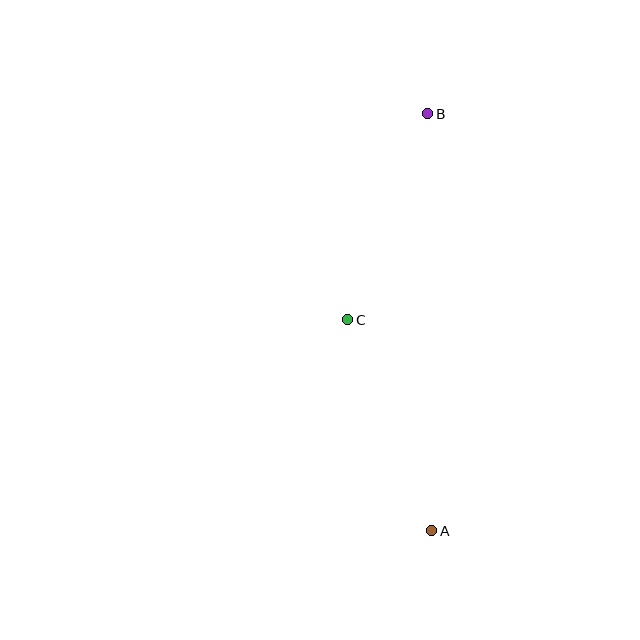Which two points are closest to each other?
Points B and C are closest to each other.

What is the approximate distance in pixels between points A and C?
The distance between A and C is approximately 227 pixels.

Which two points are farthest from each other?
Points A and B are farthest from each other.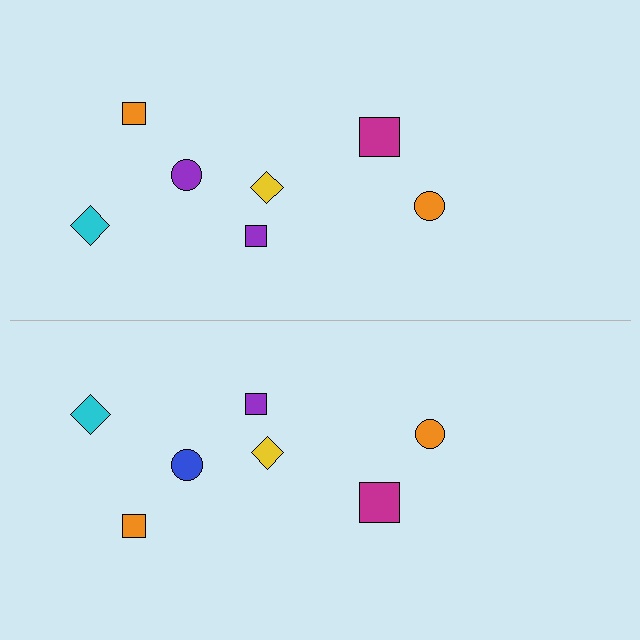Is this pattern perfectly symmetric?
No, the pattern is not perfectly symmetric. The blue circle on the bottom side breaks the symmetry — its mirror counterpart is purple.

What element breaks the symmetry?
The blue circle on the bottom side breaks the symmetry — its mirror counterpart is purple.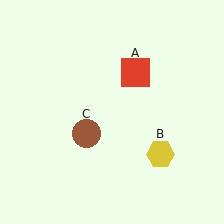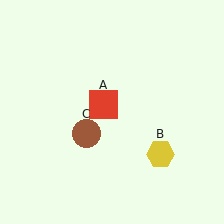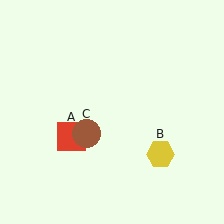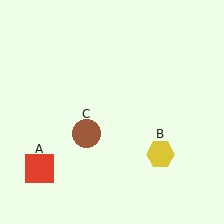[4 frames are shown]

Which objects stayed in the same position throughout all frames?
Yellow hexagon (object B) and brown circle (object C) remained stationary.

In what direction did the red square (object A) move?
The red square (object A) moved down and to the left.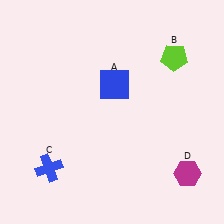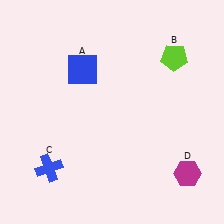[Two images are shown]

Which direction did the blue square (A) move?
The blue square (A) moved left.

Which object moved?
The blue square (A) moved left.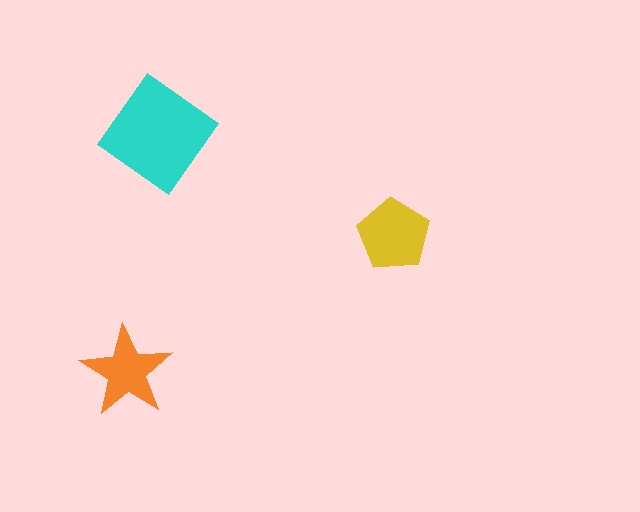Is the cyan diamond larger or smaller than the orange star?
Larger.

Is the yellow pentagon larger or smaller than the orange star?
Larger.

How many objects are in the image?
There are 3 objects in the image.